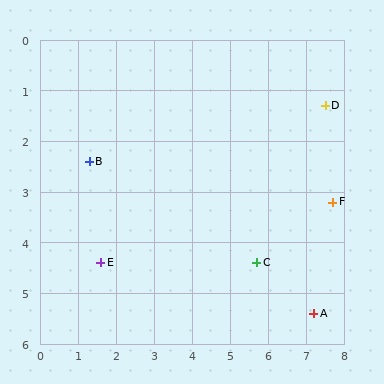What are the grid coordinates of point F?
Point F is at approximately (7.7, 3.2).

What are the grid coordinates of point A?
Point A is at approximately (7.2, 5.4).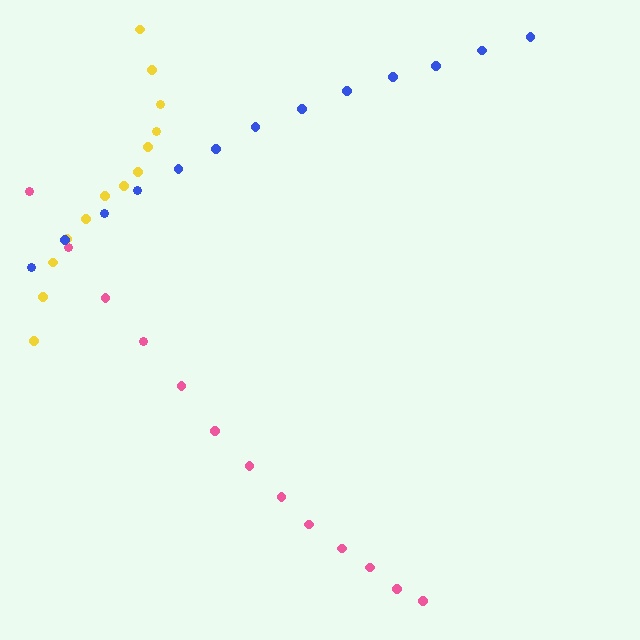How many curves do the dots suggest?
There are 3 distinct paths.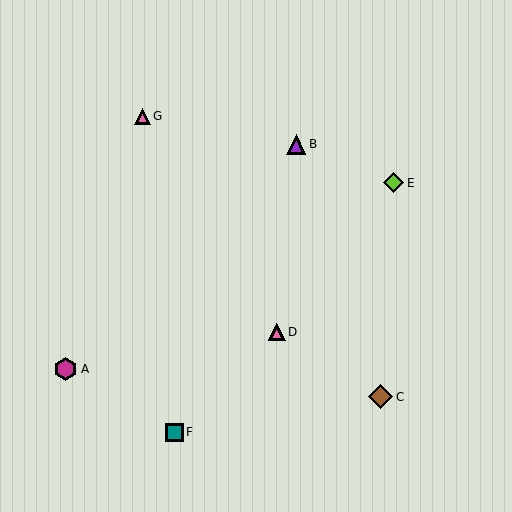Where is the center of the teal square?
The center of the teal square is at (174, 432).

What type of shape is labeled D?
Shape D is a pink triangle.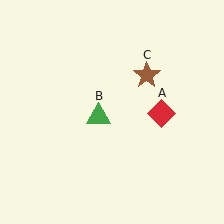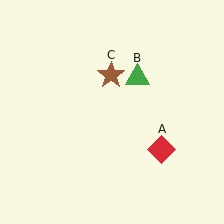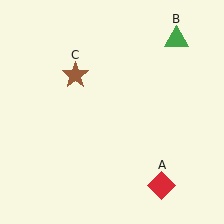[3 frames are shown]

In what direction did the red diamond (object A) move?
The red diamond (object A) moved down.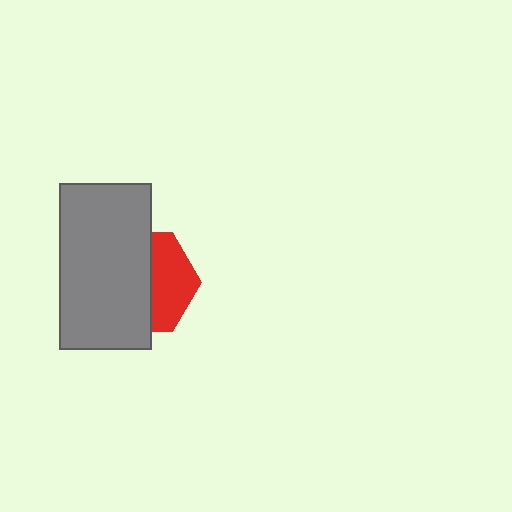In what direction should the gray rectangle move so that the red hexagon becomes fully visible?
The gray rectangle should move left. That is the shortest direction to clear the overlap and leave the red hexagon fully visible.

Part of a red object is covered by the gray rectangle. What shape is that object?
It is a hexagon.